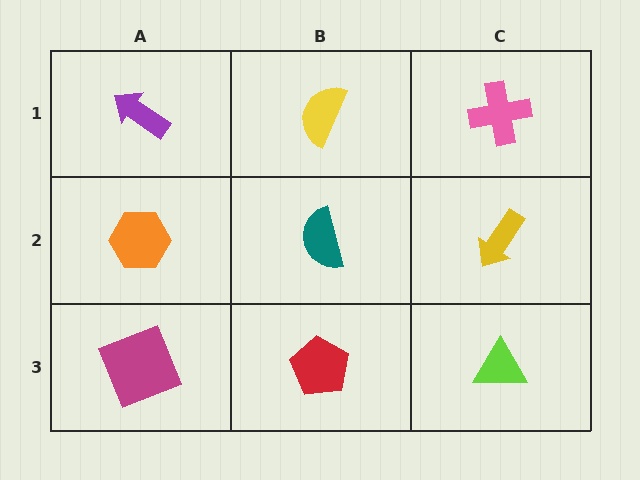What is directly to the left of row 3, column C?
A red pentagon.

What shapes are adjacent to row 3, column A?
An orange hexagon (row 2, column A), a red pentagon (row 3, column B).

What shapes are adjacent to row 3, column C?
A yellow arrow (row 2, column C), a red pentagon (row 3, column B).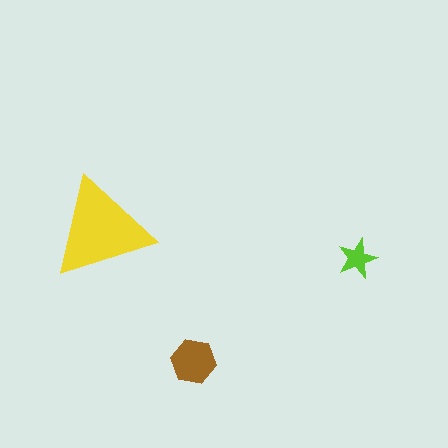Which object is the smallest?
The lime star.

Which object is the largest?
The yellow triangle.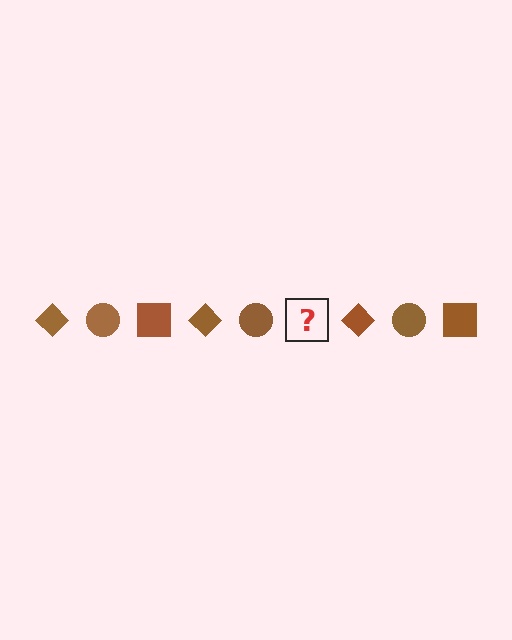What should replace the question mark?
The question mark should be replaced with a brown square.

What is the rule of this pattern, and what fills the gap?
The rule is that the pattern cycles through diamond, circle, square shapes in brown. The gap should be filled with a brown square.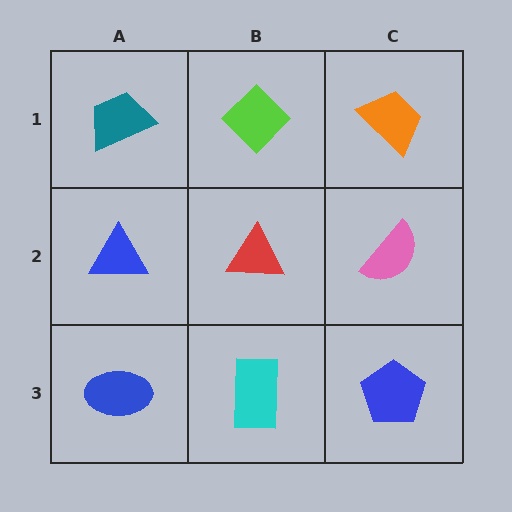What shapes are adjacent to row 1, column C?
A pink semicircle (row 2, column C), a lime diamond (row 1, column B).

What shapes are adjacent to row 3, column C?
A pink semicircle (row 2, column C), a cyan rectangle (row 3, column B).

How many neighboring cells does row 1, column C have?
2.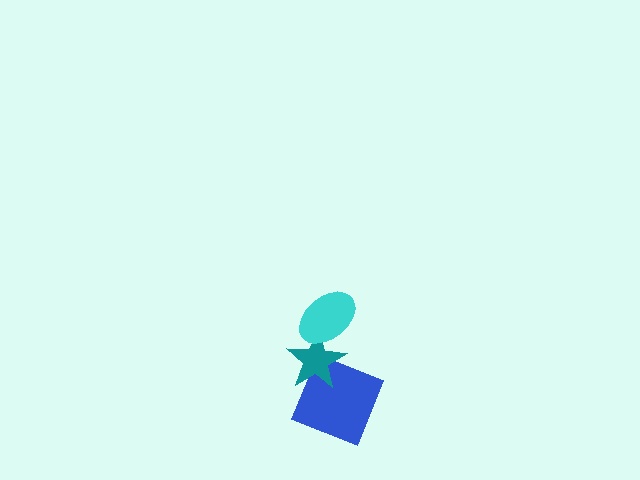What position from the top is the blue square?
The blue square is 3rd from the top.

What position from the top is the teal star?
The teal star is 2nd from the top.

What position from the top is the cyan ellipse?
The cyan ellipse is 1st from the top.